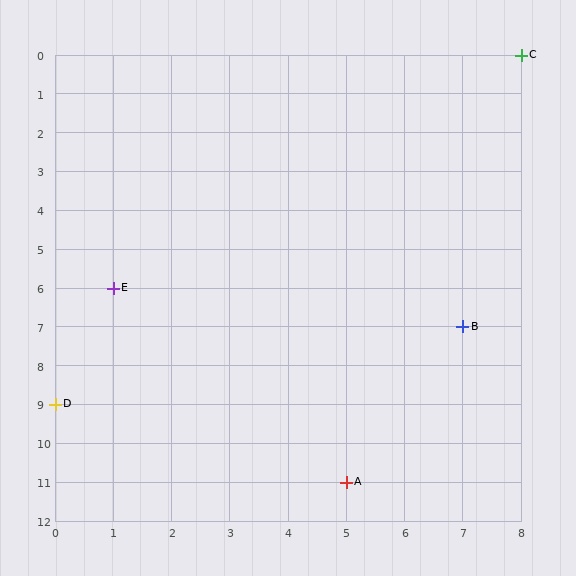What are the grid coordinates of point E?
Point E is at grid coordinates (1, 6).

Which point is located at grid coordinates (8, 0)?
Point C is at (8, 0).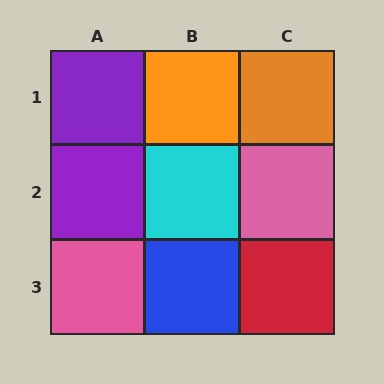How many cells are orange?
2 cells are orange.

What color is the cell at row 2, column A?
Purple.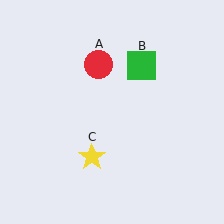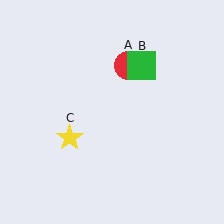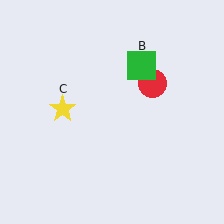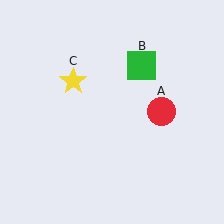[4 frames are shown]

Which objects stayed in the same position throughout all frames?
Green square (object B) remained stationary.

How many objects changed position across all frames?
2 objects changed position: red circle (object A), yellow star (object C).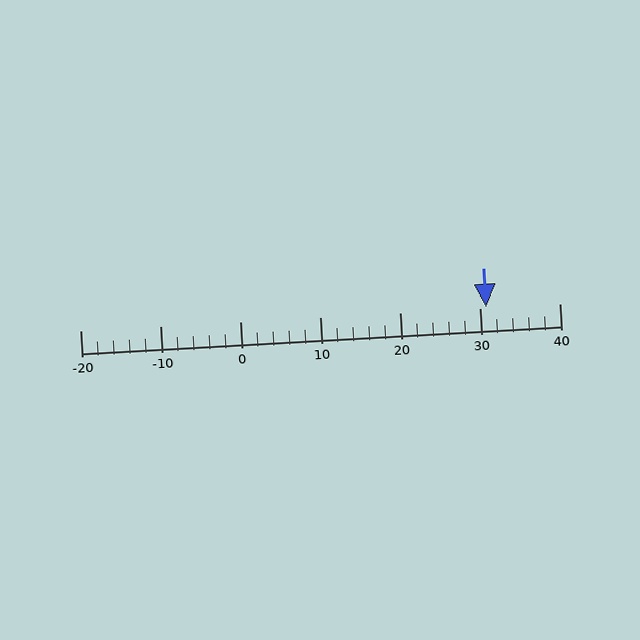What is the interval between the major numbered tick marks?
The major tick marks are spaced 10 units apart.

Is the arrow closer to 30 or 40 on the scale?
The arrow is closer to 30.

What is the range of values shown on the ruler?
The ruler shows values from -20 to 40.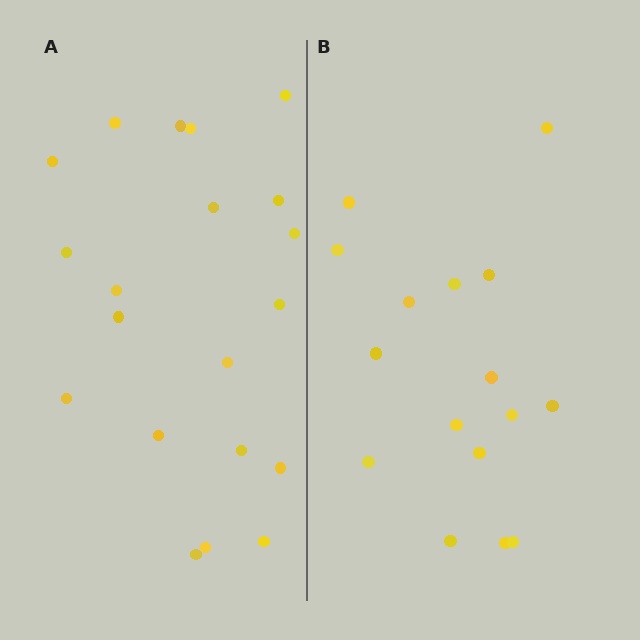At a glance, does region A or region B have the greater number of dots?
Region A (the left region) has more dots.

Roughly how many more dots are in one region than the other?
Region A has about 4 more dots than region B.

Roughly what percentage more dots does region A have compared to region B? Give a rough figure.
About 25% more.